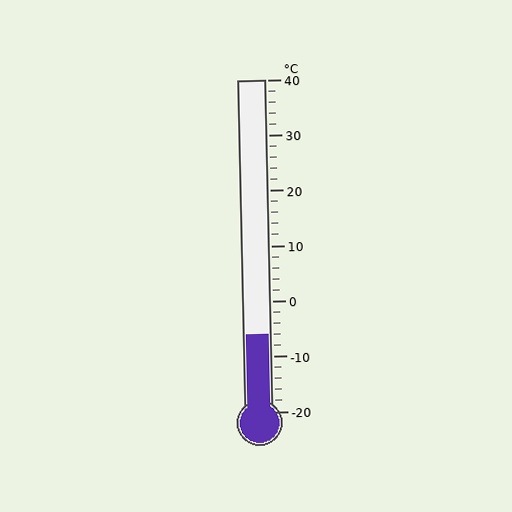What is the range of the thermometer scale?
The thermometer scale ranges from -20°C to 40°C.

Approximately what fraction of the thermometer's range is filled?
The thermometer is filled to approximately 25% of its range.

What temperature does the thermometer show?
The thermometer shows approximately -6°C.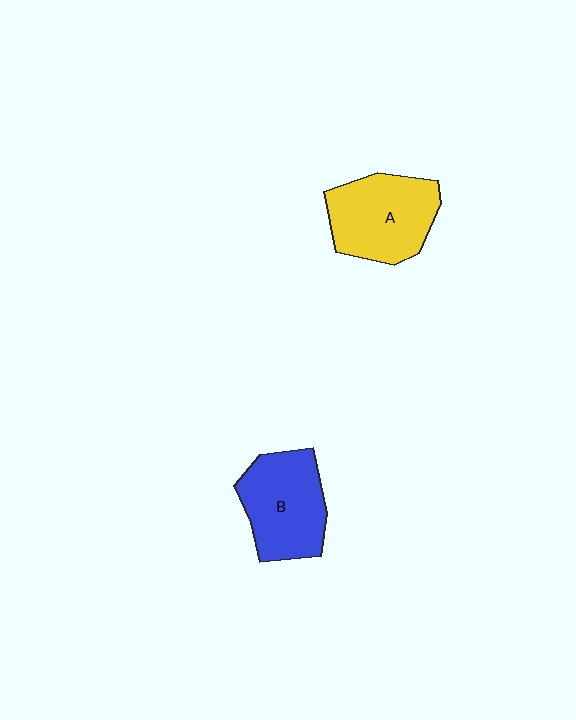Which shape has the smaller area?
Shape B (blue).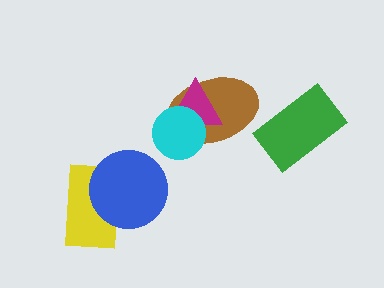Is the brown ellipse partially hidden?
Yes, it is partially covered by another shape.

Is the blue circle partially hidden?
No, no other shape covers it.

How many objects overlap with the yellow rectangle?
1 object overlaps with the yellow rectangle.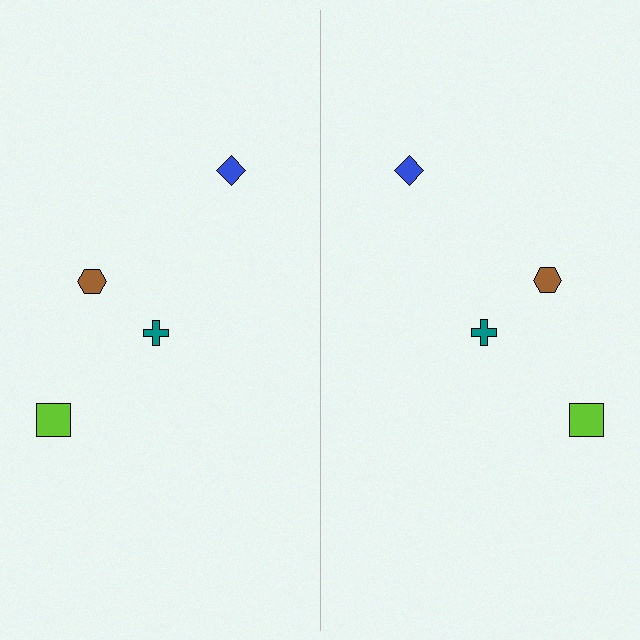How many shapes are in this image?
There are 8 shapes in this image.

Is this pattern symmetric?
Yes, this pattern has bilateral (reflection) symmetry.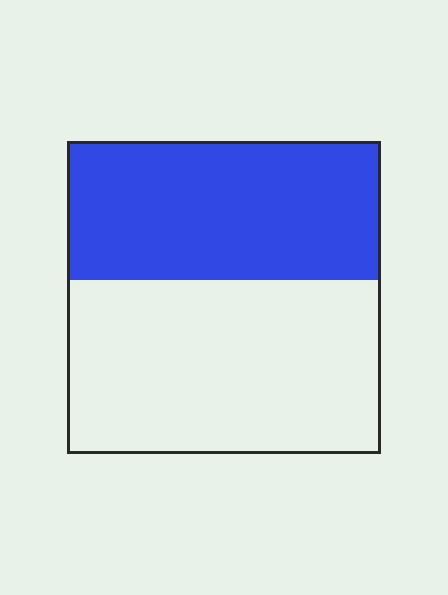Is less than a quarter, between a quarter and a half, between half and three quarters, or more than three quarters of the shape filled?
Between a quarter and a half.